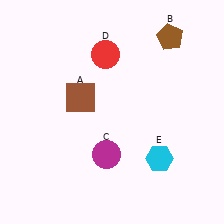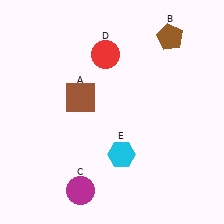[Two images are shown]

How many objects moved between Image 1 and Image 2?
2 objects moved between the two images.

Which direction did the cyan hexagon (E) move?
The cyan hexagon (E) moved left.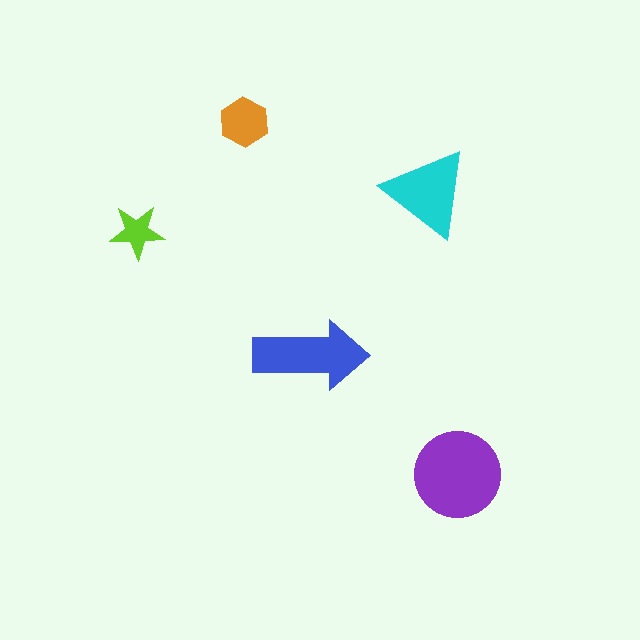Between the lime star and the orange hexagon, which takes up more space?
The orange hexagon.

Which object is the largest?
The purple circle.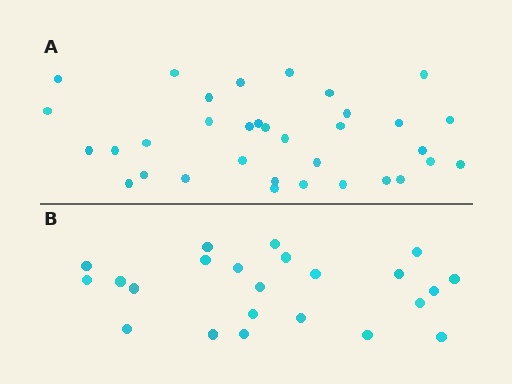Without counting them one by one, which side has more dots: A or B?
Region A (the top region) has more dots.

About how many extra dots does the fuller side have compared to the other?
Region A has roughly 12 or so more dots than region B.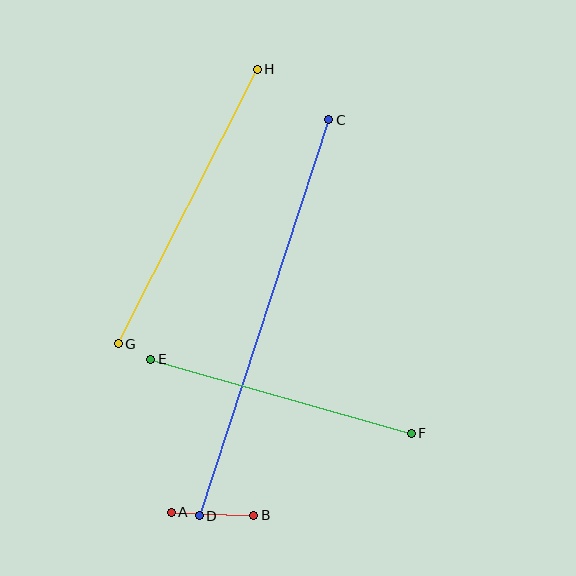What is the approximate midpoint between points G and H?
The midpoint is at approximately (188, 207) pixels.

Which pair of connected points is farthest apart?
Points C and D are farthest apart.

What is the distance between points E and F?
The distance is approximately 271 pixels.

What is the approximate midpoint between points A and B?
The midpoint is at approximately (213, 514) pixels.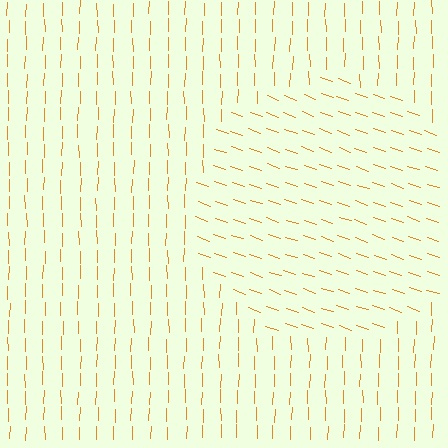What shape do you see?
I see a circle.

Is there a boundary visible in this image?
Yes, there is a texture boundary formed by a change in line orientation.